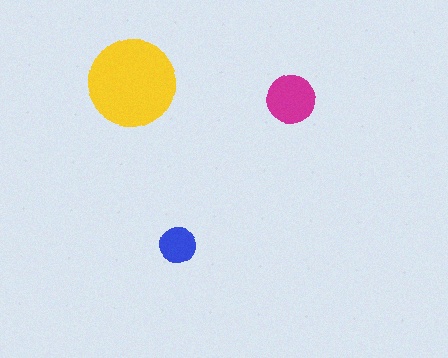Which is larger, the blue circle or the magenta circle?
The magenta one.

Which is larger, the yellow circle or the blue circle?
The yellow one.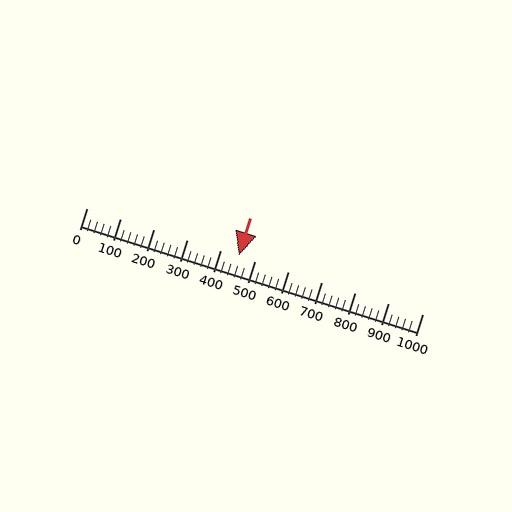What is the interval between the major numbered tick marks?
The major tick marks are spaced 100 units apart.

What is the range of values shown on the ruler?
The ruler shows values from 0 to 1000.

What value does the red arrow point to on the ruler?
The red arrow points to approximately 454.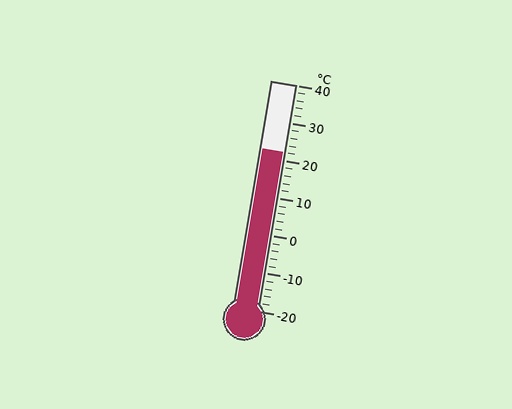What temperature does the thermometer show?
The thermometer shows approximately 22°C.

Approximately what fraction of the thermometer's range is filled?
The thermometer is filled to approximately 70% of its range.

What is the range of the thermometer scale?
The thermometer scale ranges from -20°C to 40°C.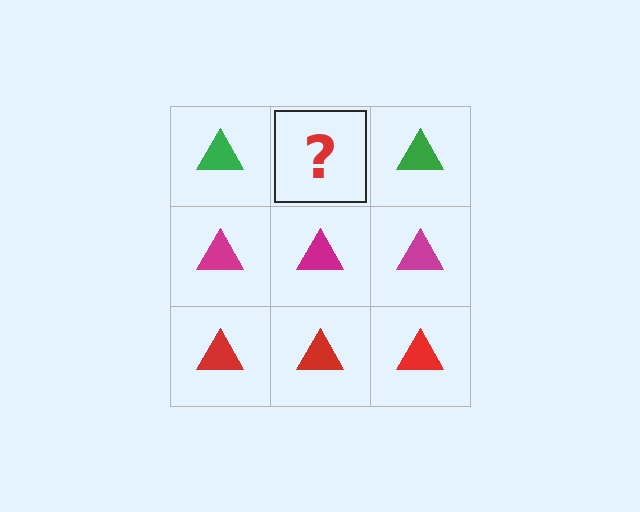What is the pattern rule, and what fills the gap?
The rule is that each row has a consistent color. The gap should be filled with a green triangle.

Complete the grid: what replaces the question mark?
The question mark should be replaced with a green triangle.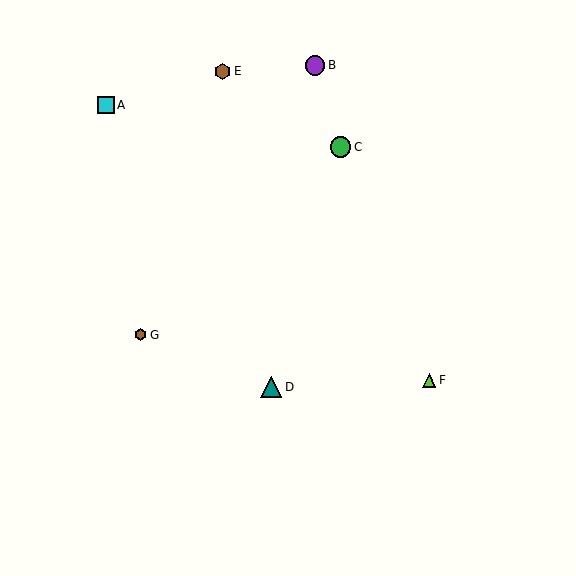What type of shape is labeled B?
Shape B is a purple circle.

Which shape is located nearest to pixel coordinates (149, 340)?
The brown hexagon (labeled G) at (141, 335) is nearest to that location.